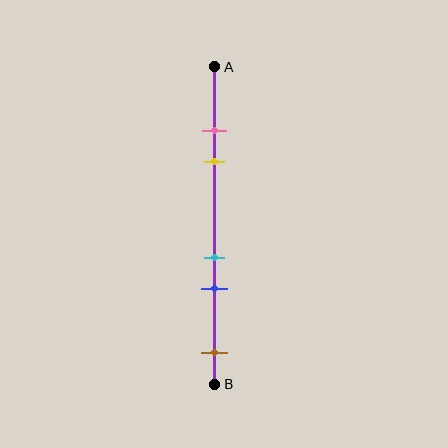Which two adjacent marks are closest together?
The pink and yellow marks are the closest adjacent pair.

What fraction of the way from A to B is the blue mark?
The blue mark is approximately 70% (0.7) of the way from A to B.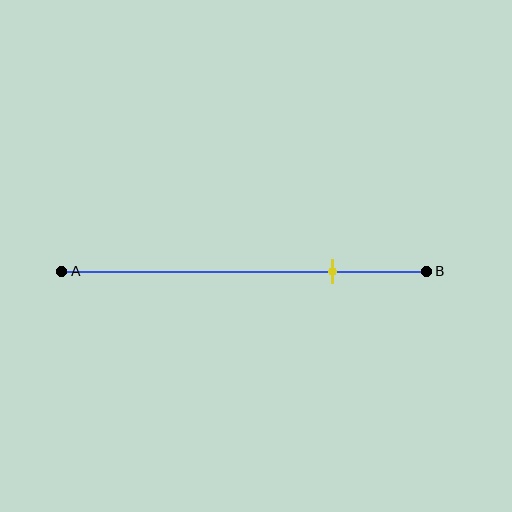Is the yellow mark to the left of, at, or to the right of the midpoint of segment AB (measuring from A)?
The yellow mark is to the right of the midpoint of segment AB.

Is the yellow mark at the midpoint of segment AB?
No, the mark is at about 75% from A, not at the 50% midpoint.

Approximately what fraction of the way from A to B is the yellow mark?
The yellow mark is approximately 75% of the way from A to B.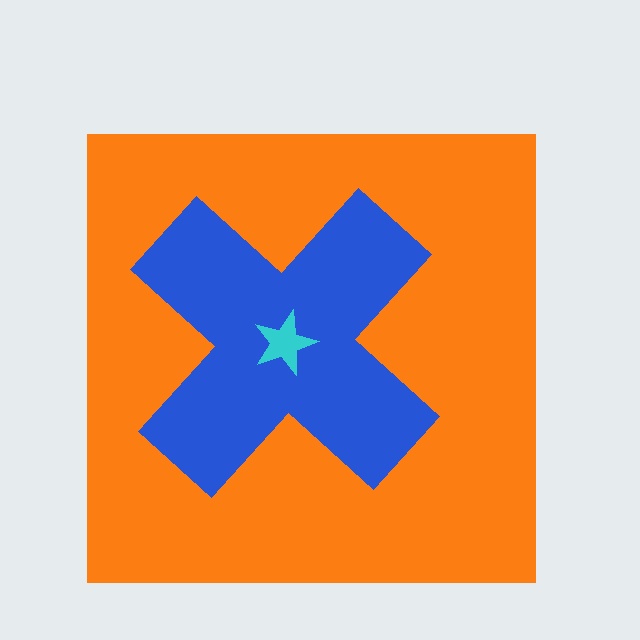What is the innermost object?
The cyan star.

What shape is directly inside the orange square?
The blue cross.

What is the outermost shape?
The orange square.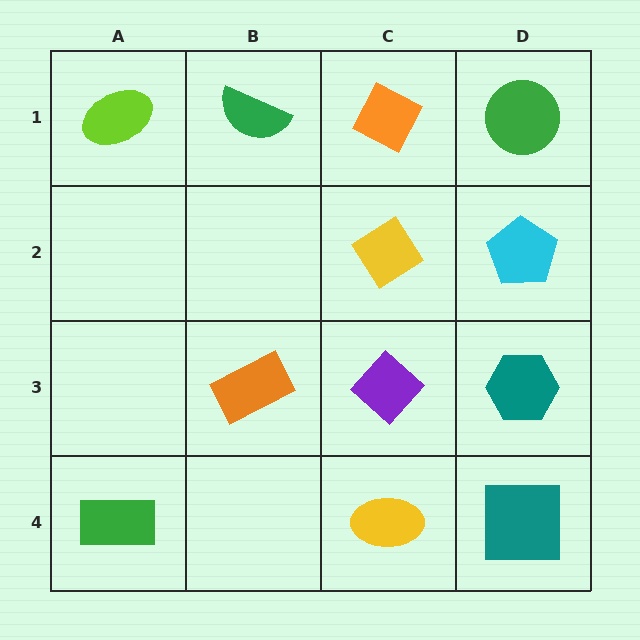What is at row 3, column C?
A purple diamond.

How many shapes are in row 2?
2 shapes.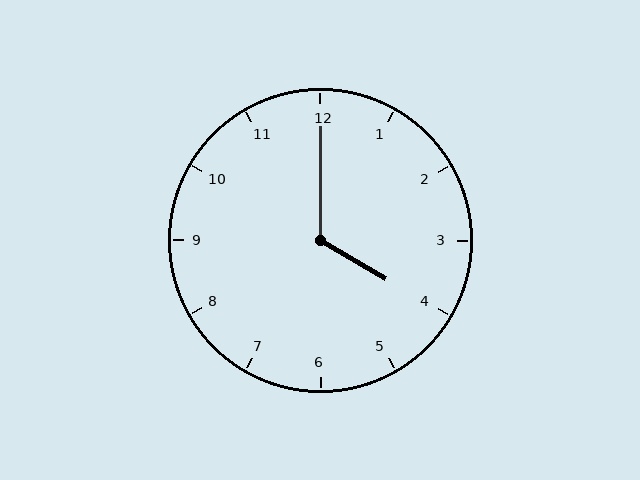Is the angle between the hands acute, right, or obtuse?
It is obtuse.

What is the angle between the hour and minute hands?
Approximately 120 degrees.